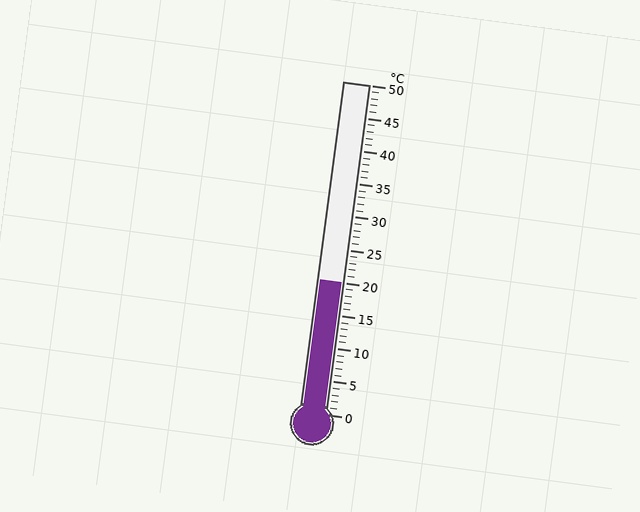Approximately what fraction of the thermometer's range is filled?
The thermometer is filled to approximately 40% of its range.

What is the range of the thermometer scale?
The thermometer scale ranges from 0°C to 50°C.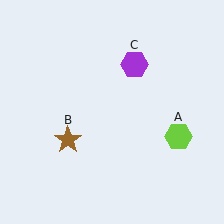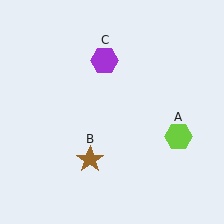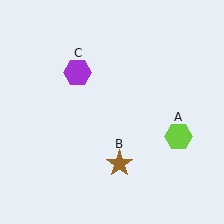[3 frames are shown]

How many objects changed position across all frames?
2 objects changed position: brown star (object B), purple hexagon (object C).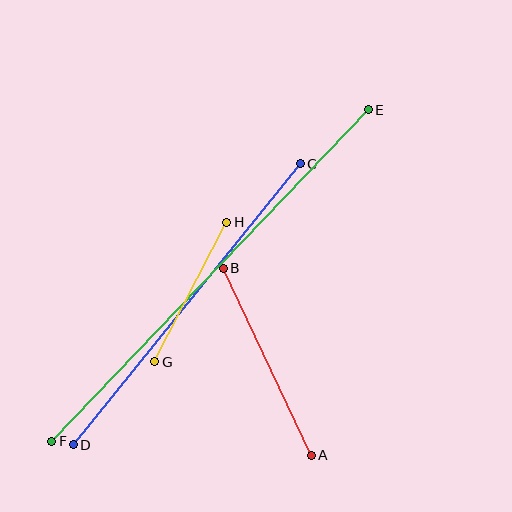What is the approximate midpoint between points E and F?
The midpoint is at approximately (210, 275) pixels.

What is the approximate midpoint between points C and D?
The midpoint is at approximately (187, 304) pixels.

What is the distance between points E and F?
The distance is approximately 458 pixels.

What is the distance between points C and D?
The distance is approximately 361 pixels.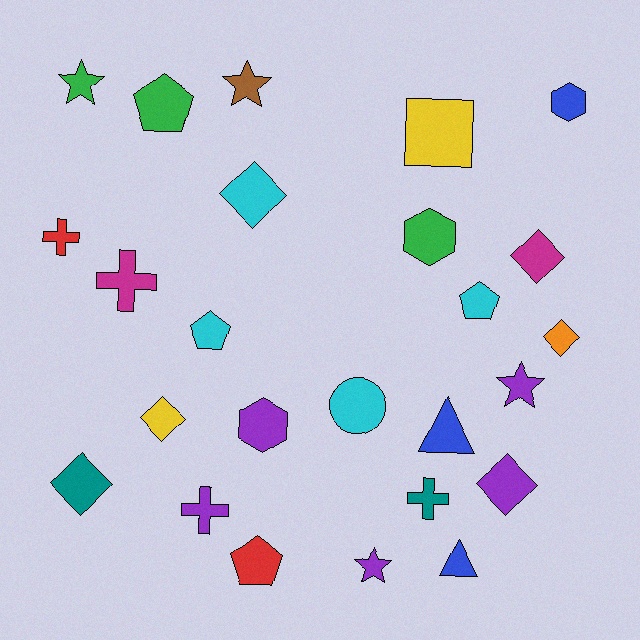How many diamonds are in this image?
There are 6 diamonds.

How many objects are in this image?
There are 25 objects.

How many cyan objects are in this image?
There are 4 cyan objects.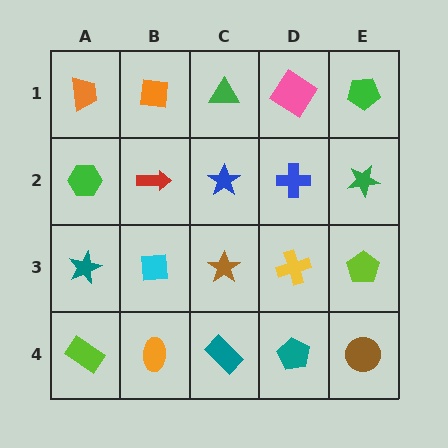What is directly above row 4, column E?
A lime pentagon.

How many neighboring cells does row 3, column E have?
3.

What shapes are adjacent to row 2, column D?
A pink diamond (row 1, column D), a yellow cross (row 3, column D), a blue star (row 2, column C), a green star (row 2, column E).